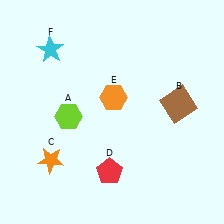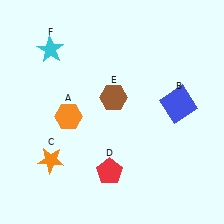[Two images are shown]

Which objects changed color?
A changed from lime to orange. B changed from brown to blue. E changed from orange to brown.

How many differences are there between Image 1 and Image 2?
There are 3 differences between the two images.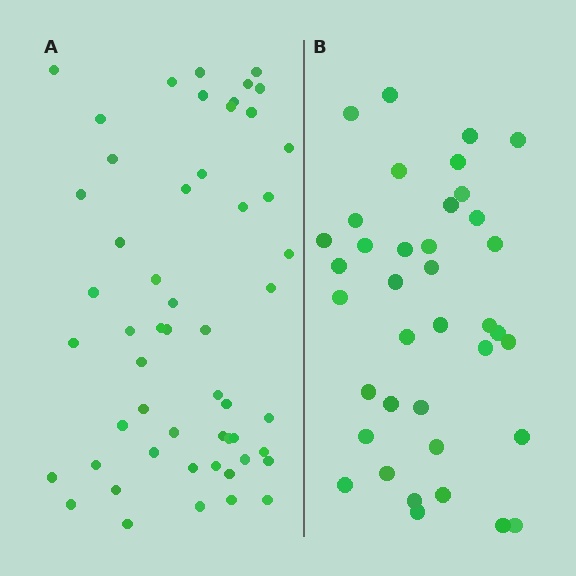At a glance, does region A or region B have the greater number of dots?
Region A (the left region) has more dots.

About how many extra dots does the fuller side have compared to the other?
Region A has approximately 15 more dots than region B.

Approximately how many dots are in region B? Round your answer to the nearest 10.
About 40 dots. (The exact count is 38, which rounds to 40.)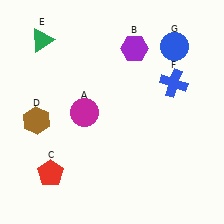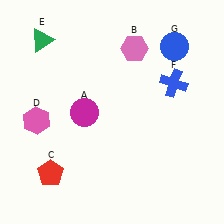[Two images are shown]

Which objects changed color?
B changed from purple to pink. D changed from brown to pink.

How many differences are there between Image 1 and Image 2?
There are 2 differences between the two images.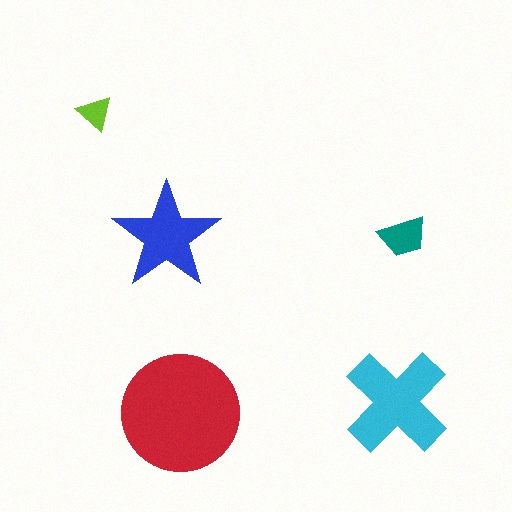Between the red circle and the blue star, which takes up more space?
The red circle.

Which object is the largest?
The red circle.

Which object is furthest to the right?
The teal trapezoid is rightmost.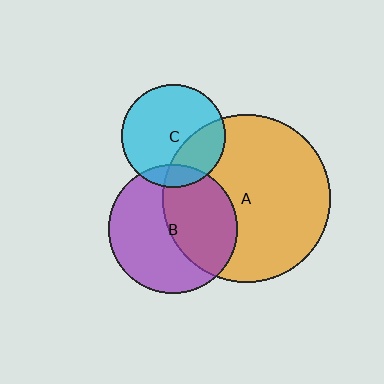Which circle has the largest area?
Circle A (orange).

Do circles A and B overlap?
Yes.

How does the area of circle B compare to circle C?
Approximately 1.6 times.